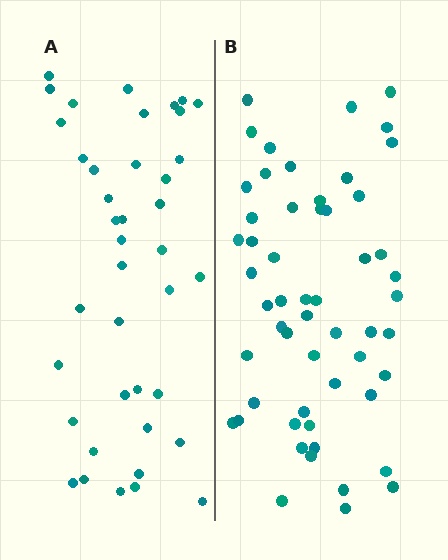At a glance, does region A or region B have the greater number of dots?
Region B (the right region) has more dots.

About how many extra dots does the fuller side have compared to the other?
Region B has approximately 15 more dots than region A.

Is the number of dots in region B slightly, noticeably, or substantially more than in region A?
Region B has noticeably more, but not dramatically so. The ratio is roughly 1.4 to 1.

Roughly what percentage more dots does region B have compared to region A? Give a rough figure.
About 40% more.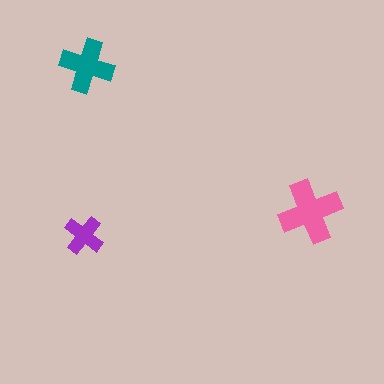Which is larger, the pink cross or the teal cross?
The pink one.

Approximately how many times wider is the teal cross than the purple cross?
About 1.5 times wider.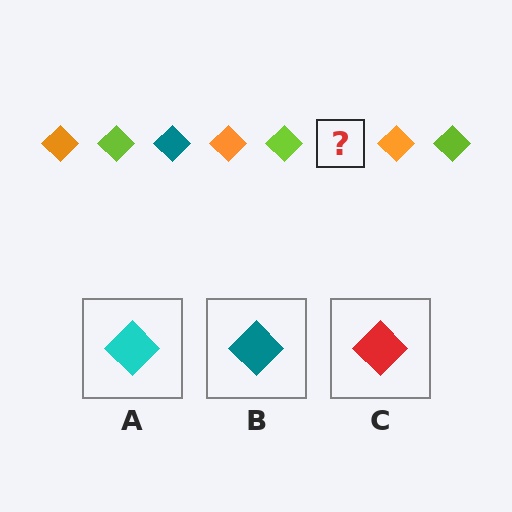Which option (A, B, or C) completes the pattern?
B.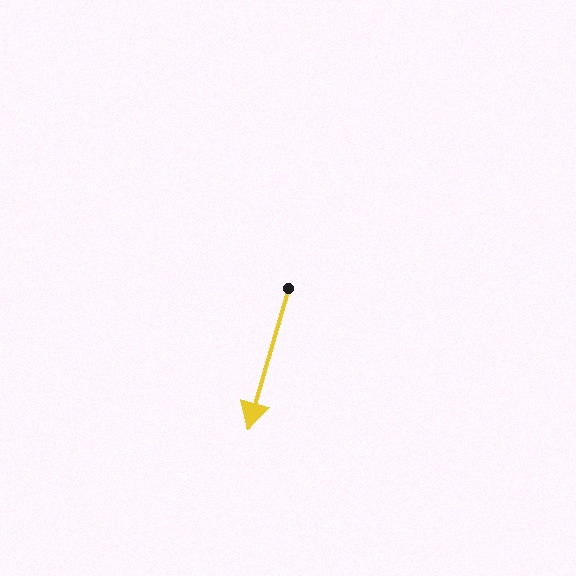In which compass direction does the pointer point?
South.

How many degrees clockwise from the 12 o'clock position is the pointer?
Approximately 196 degrees.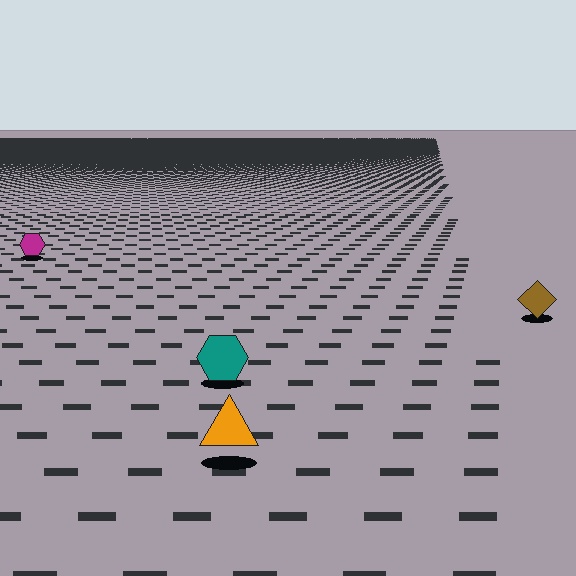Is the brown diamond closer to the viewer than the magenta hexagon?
Yes. The brown diamond is closer — you can tell from the texture gradient: the ground texture is coarser near it.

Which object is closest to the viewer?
The orange triangle is closest. The texture marks near it are larger and more spread out.